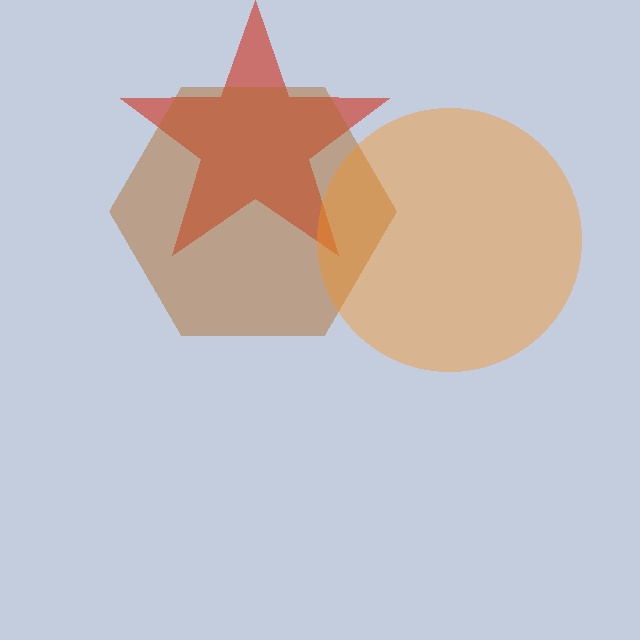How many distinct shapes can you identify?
There are 3 distinct shapes: a red star, a brown hexagon, an orange circle.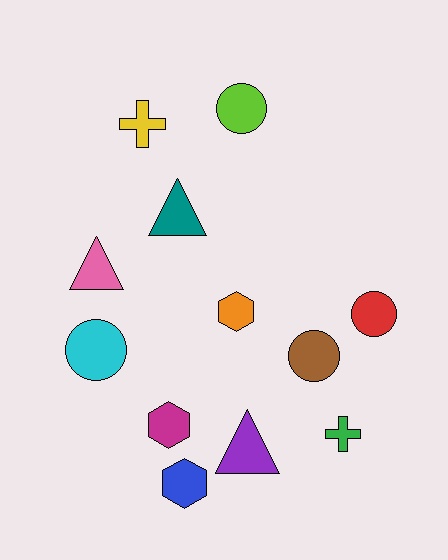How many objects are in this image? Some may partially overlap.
There are 12 objects.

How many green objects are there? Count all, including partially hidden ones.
There is 1 green object.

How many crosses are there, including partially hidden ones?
There are 2 crosses.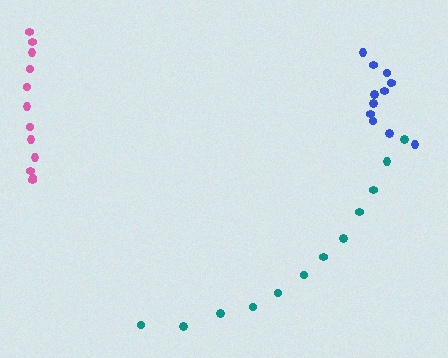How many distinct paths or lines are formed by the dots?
There are 3 distinct paths.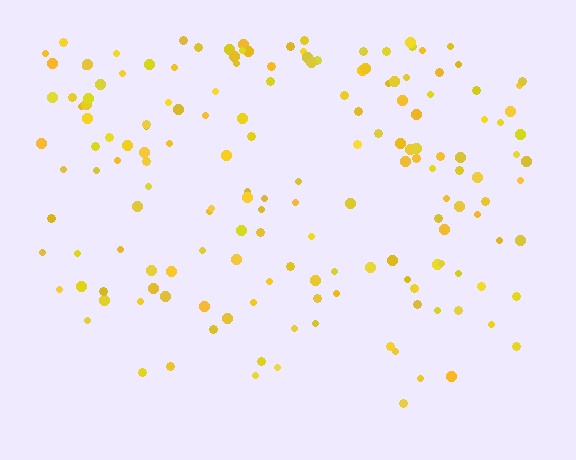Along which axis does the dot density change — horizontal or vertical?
Vertical.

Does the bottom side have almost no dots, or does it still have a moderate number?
Still a moderate number, just noticeably fewer than the top.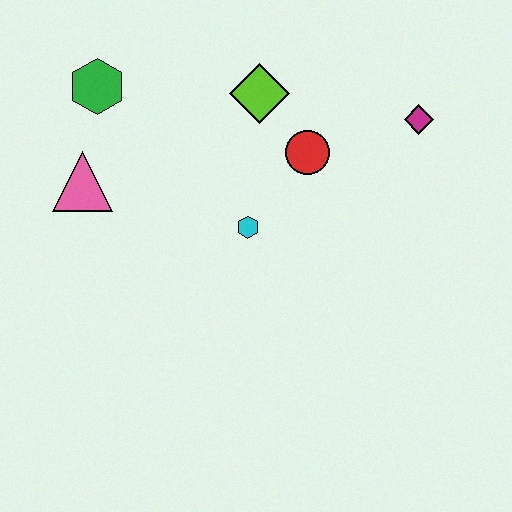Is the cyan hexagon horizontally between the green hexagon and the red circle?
Yes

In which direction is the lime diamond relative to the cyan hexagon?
The lime diamond is above the cyan hexagon.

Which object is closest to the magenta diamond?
The red circle is closest to the magenta diamond.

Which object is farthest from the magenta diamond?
The pink triangle is farthest from the magenta diamond.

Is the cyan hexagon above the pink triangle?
No